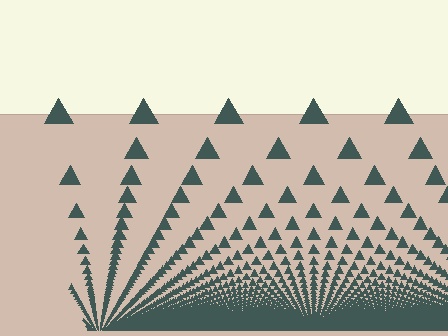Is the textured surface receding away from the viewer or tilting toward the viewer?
The surface appears to tilt toward the viewer. Texture elements get larger and sparser toward the top.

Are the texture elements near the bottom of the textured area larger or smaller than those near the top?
Smaller. The gradient is inverted — elements near the bottom are smaller and denser.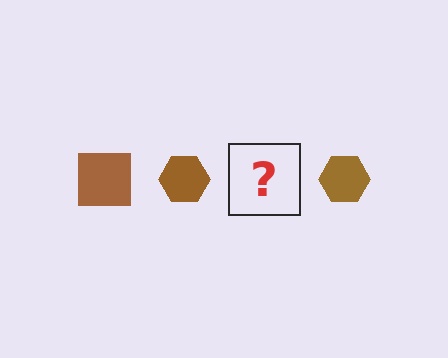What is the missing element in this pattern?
The missing element is a brown square.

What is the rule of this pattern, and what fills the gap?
The rule is that the pattern cycles through square, hexagon shapes in brown. The gap should be filled with a brown square.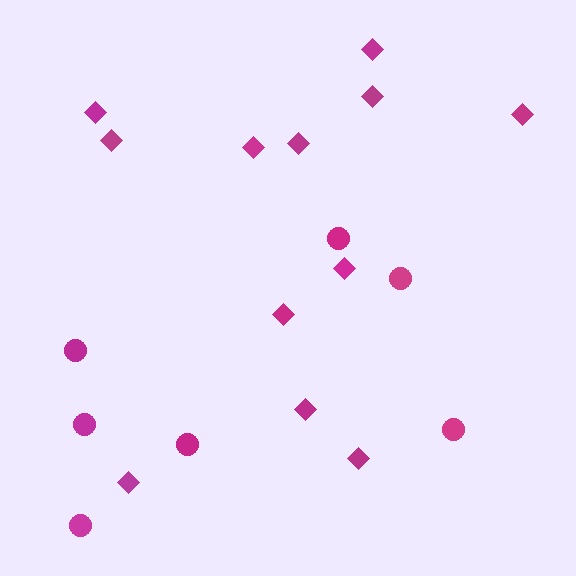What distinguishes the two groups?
There are 2 groups: one group of circles (7) and one group of diamonds (12).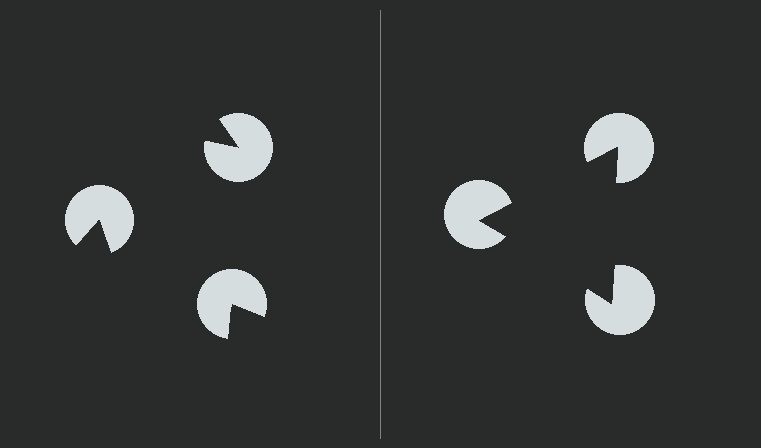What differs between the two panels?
The pac-man discs are positioned identically on both sides; only the wedge orientations differ. On the right they align to a triangle; on the left they are misaligned.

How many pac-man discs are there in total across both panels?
6 — 3 on each side.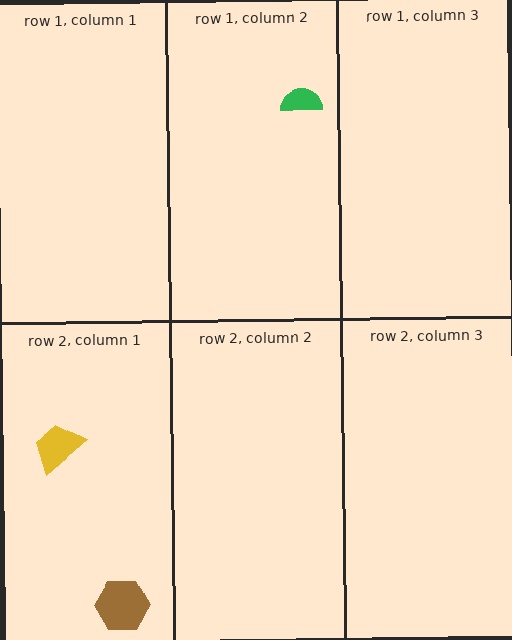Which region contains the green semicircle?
The row 1, column 2 region.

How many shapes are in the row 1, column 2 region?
1.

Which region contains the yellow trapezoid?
The row 2, column 1 region.